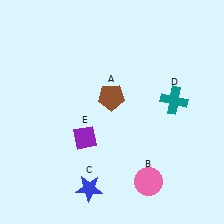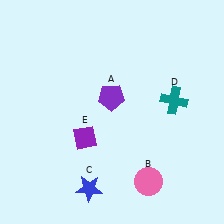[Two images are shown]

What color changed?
The pentagon (A) changed from brown in Image 1 to purple in Image 2.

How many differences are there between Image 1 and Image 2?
There is 1 difference between the two images.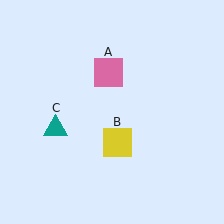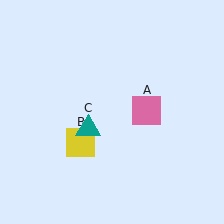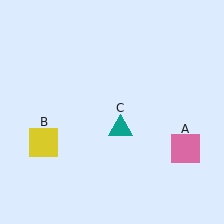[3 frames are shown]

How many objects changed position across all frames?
3 objects changed position: pink square (object A), yellow square (object B), teal triangle (object C).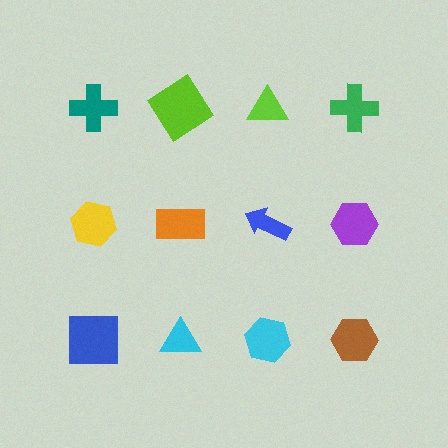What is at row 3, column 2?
A cyan triangle.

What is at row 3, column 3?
A cyan hexagon.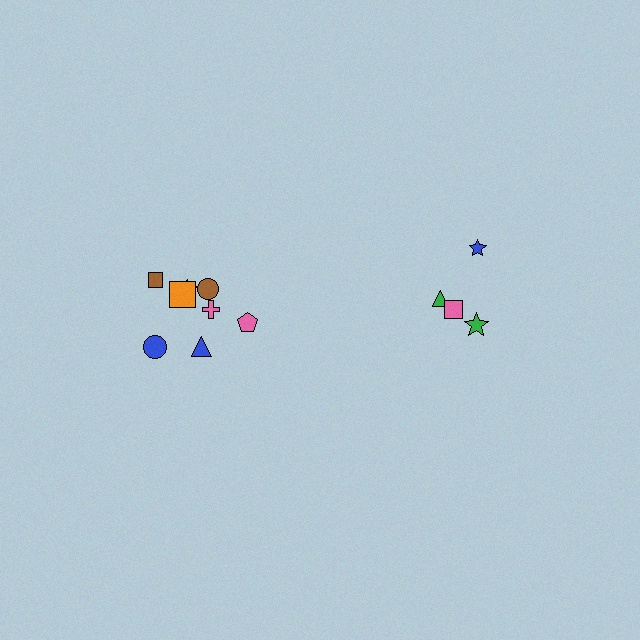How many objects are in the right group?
There are 4 objects.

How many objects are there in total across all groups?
There are 12 objects.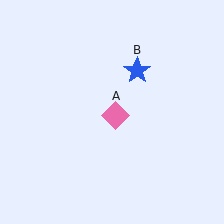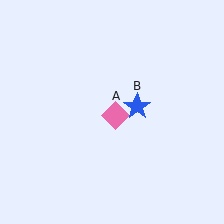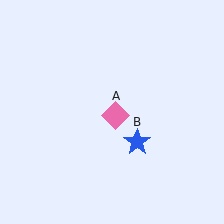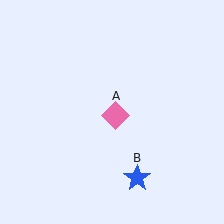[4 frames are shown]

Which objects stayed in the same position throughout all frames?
Pink diamond (object A) remained stationary.